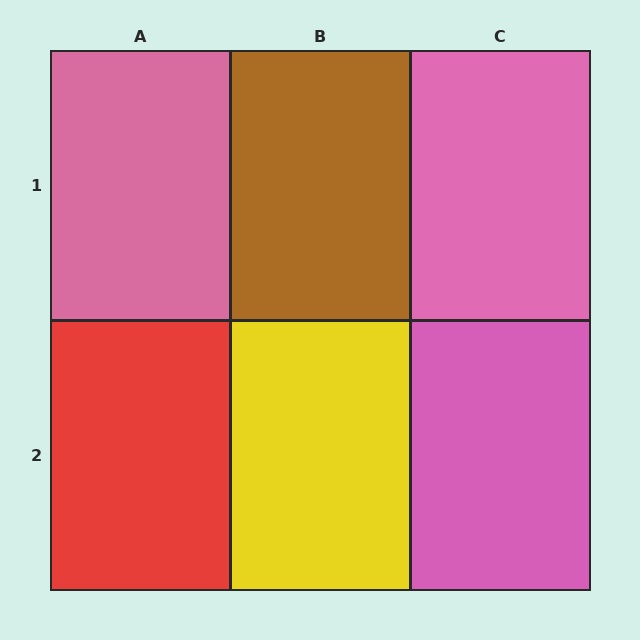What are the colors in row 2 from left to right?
Red, yellow, pink.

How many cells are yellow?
1 cell is yellow.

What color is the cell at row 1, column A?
Pink.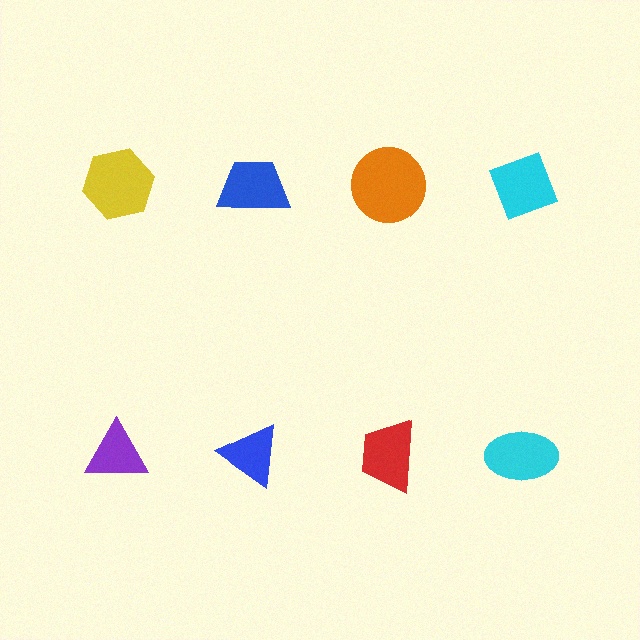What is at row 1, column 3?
An orange circle.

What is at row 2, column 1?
A purple triangle.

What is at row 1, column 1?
A yellow hexagon.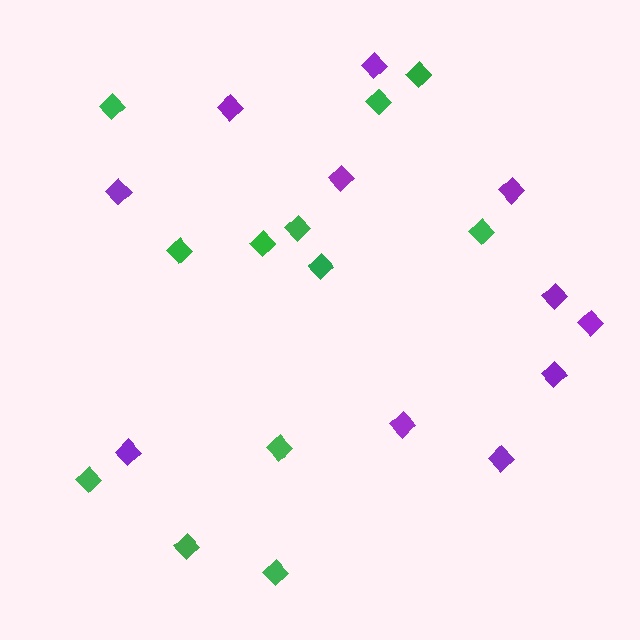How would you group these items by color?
There are 2 groups: one group of green diamonds (12) and one group of purple diamonds (11).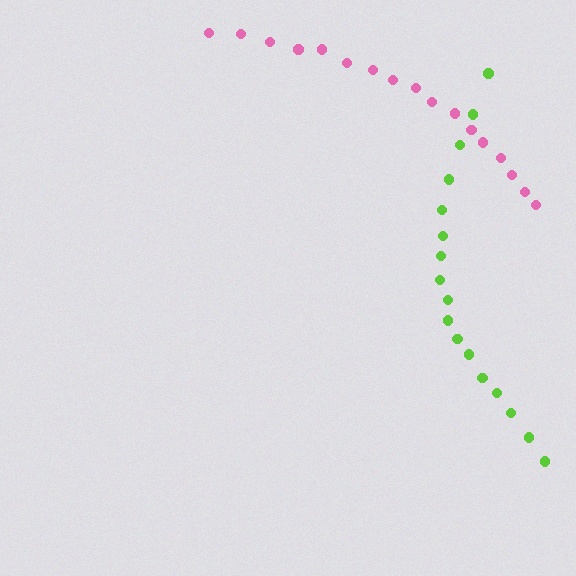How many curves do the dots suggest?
There are 2 distinct paths.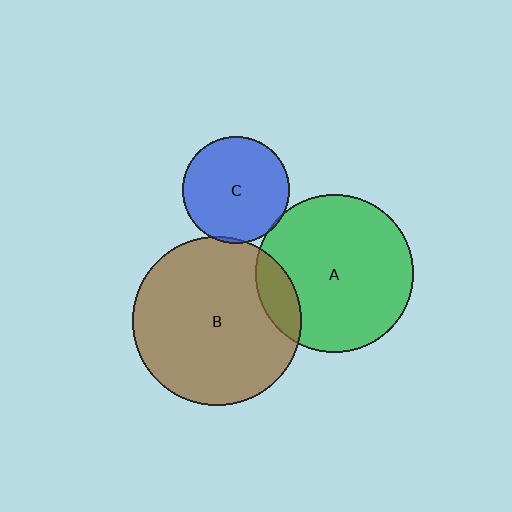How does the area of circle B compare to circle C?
Approximately 2.5 times.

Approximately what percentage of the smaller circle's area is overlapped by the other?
Approximately 5%.